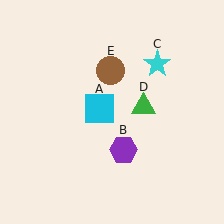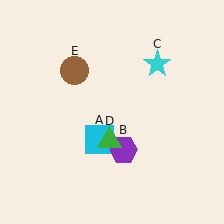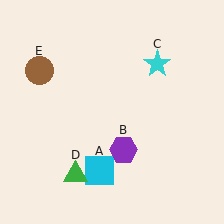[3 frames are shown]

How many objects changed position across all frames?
3 objects changed position: cyan square (object A), green triangle (object D), brown circle (object E).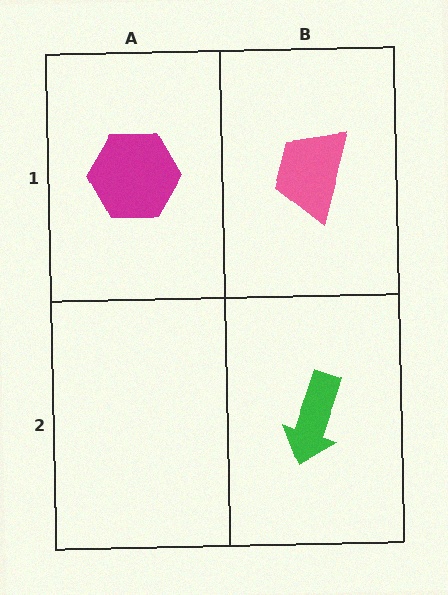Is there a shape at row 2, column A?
No, that cell is empty.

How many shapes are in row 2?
1 shape.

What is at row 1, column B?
A pink trapezoid.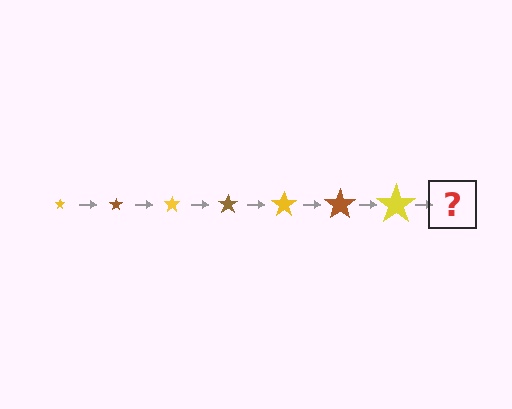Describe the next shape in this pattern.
It should be a brown star, larger than the previous one.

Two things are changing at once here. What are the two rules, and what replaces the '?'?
The two rules are that the star grows larger each step and the color cycles through yellow and brown. The '?' should be a brown star, larger than the previous one.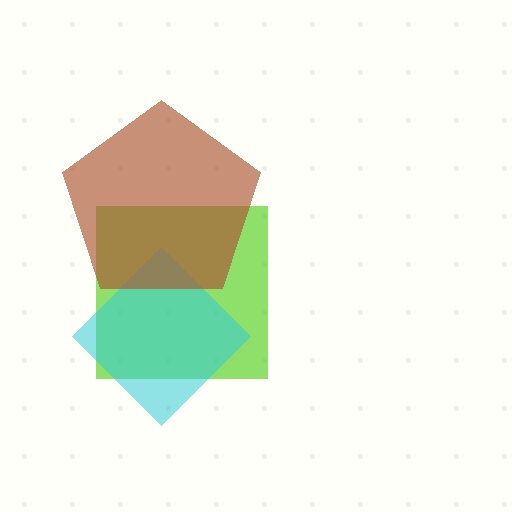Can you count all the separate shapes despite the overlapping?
Yes, there are 3 separate shapes.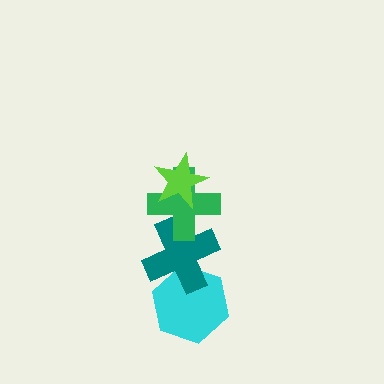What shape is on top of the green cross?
The lime star is on top of the green cross.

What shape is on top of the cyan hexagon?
The teal cross is on top of the cyan hexagon.